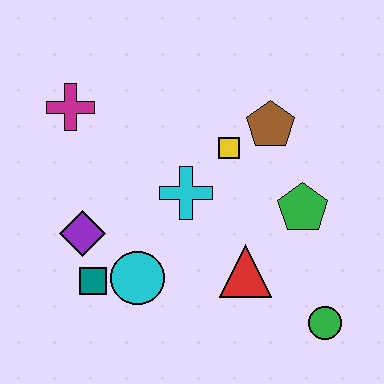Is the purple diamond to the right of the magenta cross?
Yes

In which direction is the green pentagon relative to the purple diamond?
The green pentagon is to the right of the purple diamond.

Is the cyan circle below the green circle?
No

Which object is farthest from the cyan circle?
The brown pentagon is farthest from the cyan circle.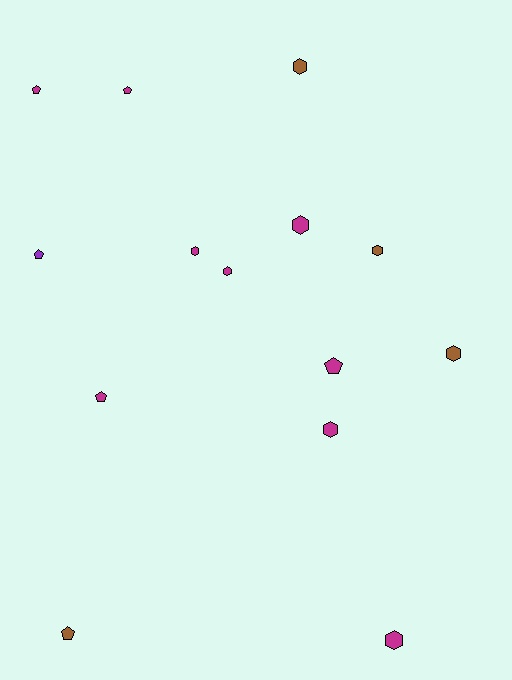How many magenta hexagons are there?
There are 5 magenta hexagons.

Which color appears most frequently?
Magenta, with 9 objects.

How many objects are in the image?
There are 14 objects.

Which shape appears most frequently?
Hexagon, with 8 objects.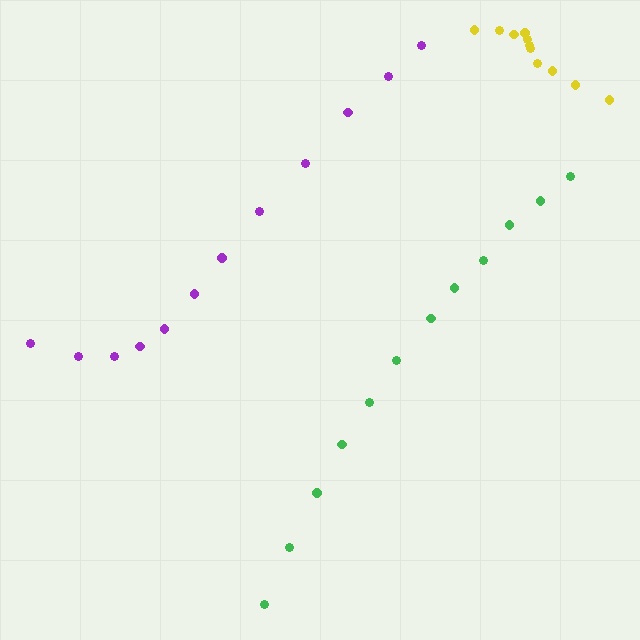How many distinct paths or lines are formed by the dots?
There are 3 distinct paths.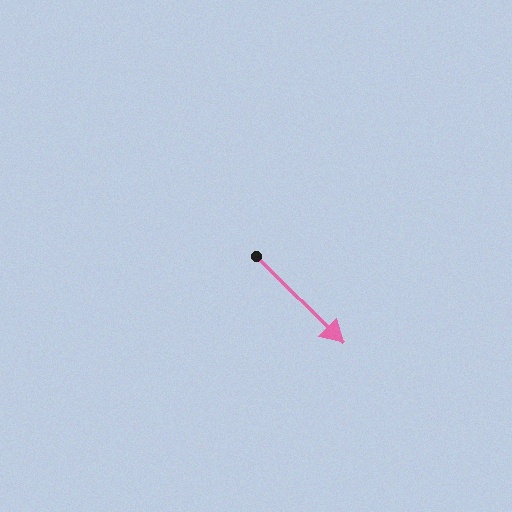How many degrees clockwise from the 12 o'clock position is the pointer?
Approximately 135 degrees.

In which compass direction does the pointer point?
Southeast.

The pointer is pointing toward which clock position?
Roughly 4 o'clock.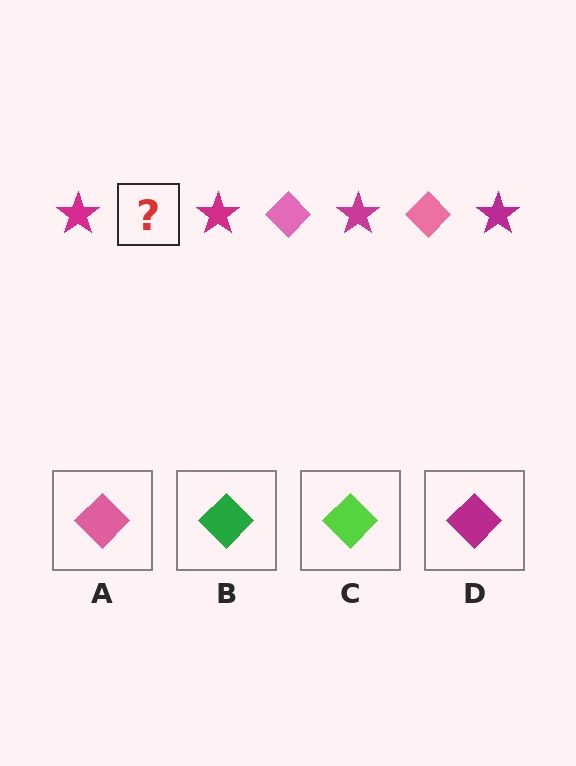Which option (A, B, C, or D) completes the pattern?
A.